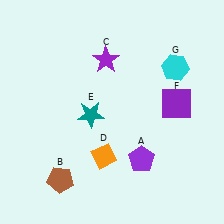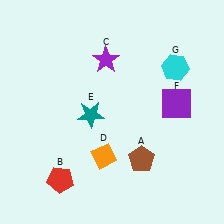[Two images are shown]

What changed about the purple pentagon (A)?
In Image 1, A is purple. In Image 2, it changed to brown.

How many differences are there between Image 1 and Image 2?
There are 2 differences between the two images.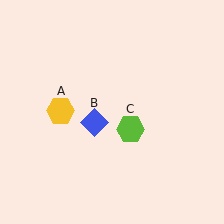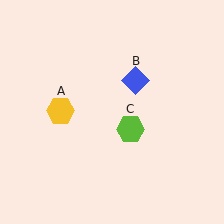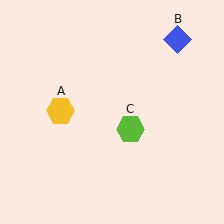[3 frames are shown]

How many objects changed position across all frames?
1 object changed position: blue diamond (object B).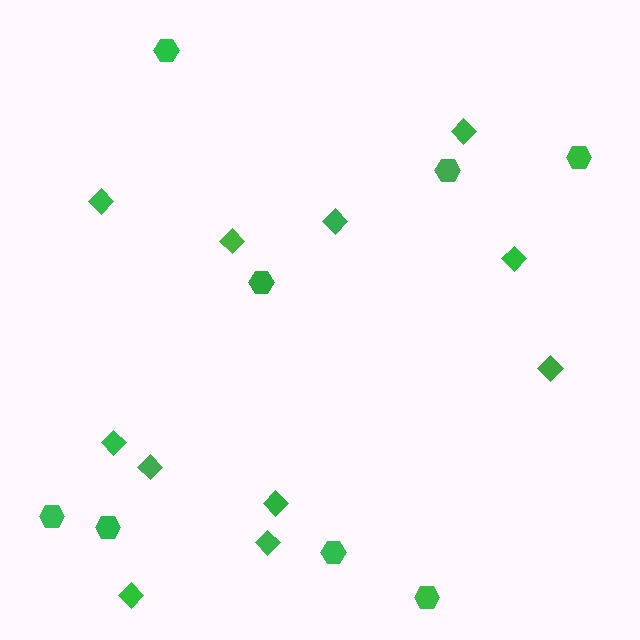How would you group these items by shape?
There are 2 groups: one group of diamonds (11) and one group of hexagons (8).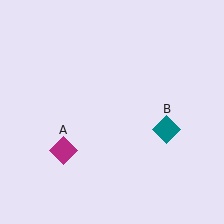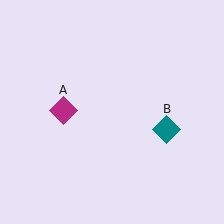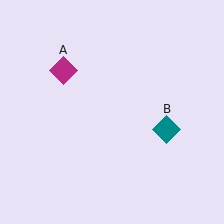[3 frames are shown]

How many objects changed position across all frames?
1 object changed position: magenta diamond (object A).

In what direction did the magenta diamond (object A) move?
The magenta diamond (object A) moved up.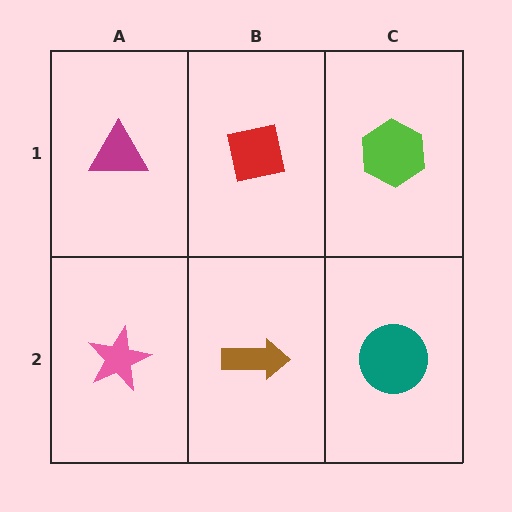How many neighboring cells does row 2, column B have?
3.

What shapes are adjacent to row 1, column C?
A teal circle (row 2, column C), a red square (row 1, column B).